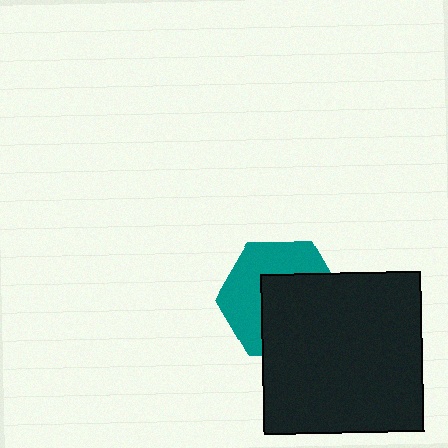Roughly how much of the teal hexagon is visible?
About half of it is visible (roughly 48%).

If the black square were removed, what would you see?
You would see the complete teal hexagon.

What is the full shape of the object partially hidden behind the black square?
The partially hidden object is a teal hexagon.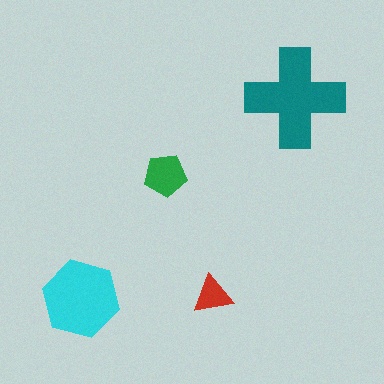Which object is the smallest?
The red triangle.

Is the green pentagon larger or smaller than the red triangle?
Larger.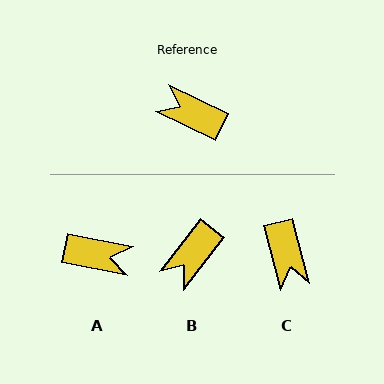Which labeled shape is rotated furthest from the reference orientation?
A, about 166 degrees away.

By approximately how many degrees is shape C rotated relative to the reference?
Approximately 130 degrees counter-clockwise.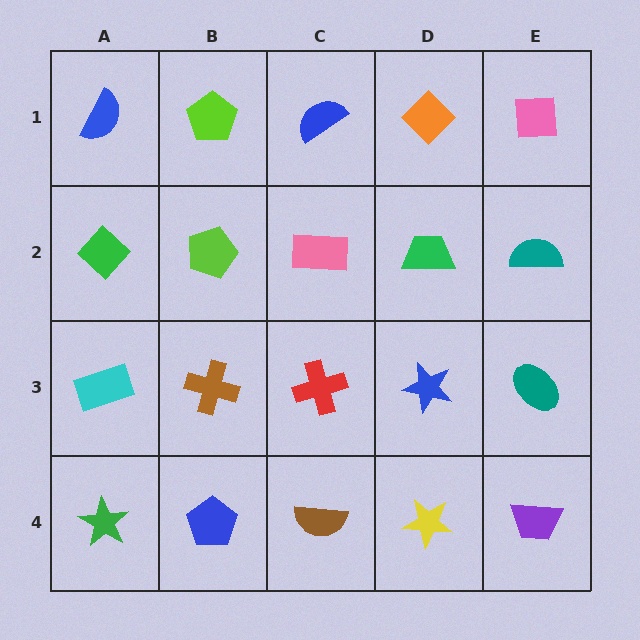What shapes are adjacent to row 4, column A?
A cyan rectangle (row 3, column A), a blue pentagon (row 4, column B).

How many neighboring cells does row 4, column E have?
2.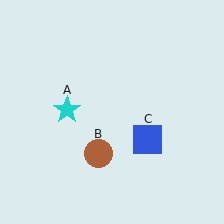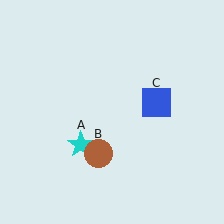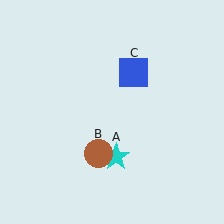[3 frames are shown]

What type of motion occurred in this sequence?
The cyan star (object A), blue square (object C) rotated counterclockwise around the center of the scene.